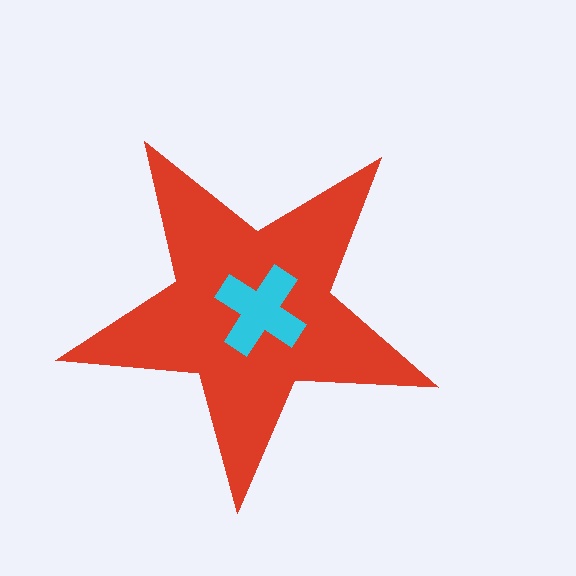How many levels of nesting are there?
2.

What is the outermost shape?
The red star.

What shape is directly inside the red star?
The cyan cross.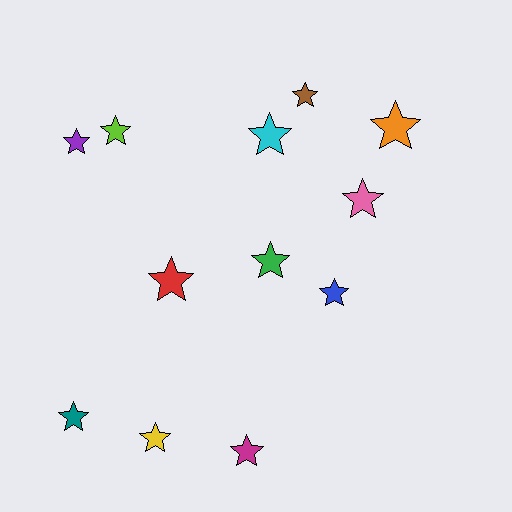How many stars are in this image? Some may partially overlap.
There are 12 stars.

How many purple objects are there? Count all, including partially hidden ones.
There is 1 purple object.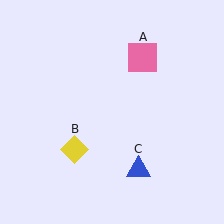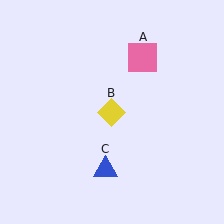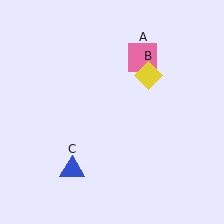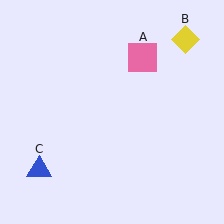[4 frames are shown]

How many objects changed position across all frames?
2 objects changed position: yellow diamond (object B), blue triangle (object C).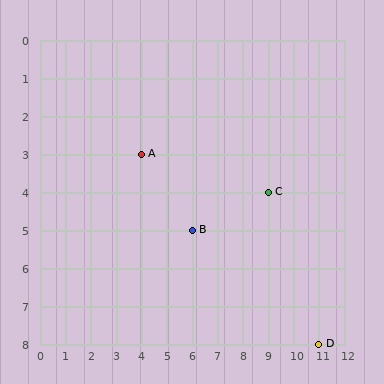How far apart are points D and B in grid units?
Points D and B are 5 columns and 3 rows apart (about 5.8 grid units diagonally).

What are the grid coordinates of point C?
Point C is at grid coordinates (9, 4).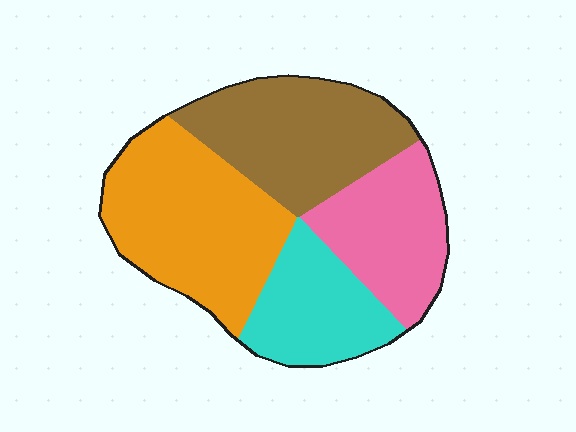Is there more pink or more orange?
Orange.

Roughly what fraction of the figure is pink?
Pink takes up about one fifth (1/5) of the figure.